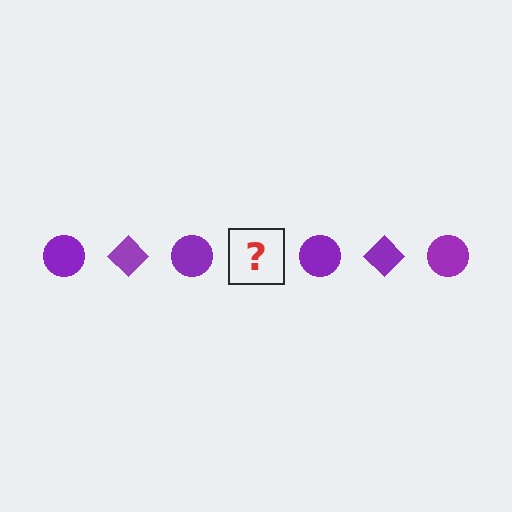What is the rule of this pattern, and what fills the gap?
The rule is that the pattern cycles through circle, diamond shapes in purple. The gap should be filled with a purple diamond.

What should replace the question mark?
The question mark should be replaced with a purple diamond.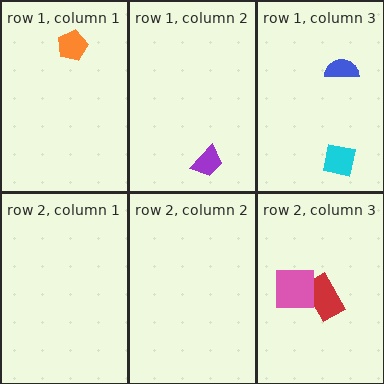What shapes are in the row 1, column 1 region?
The orange pentagon.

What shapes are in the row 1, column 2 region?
The purple trapezoid.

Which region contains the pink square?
The row 2, column 3 region.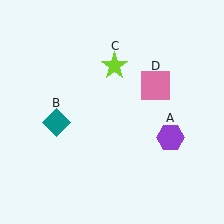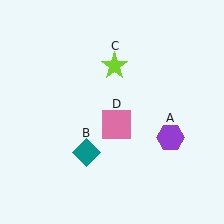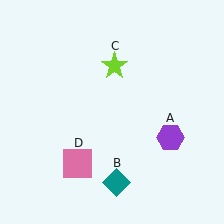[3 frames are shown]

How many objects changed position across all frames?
2 objects changed position: teal diamond (object B), pink square (object D).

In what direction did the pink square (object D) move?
The pink square (object D) moved down and to the left.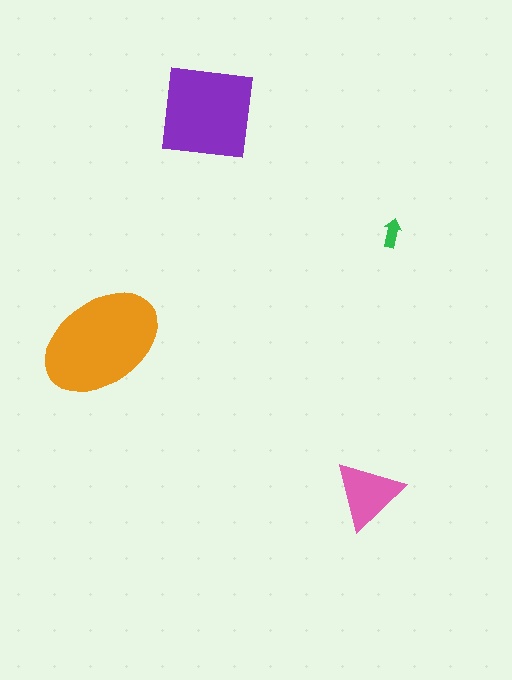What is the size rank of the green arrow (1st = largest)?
4th.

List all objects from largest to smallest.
The orange ellipse, the purple square, the pink triangle, the green arrow.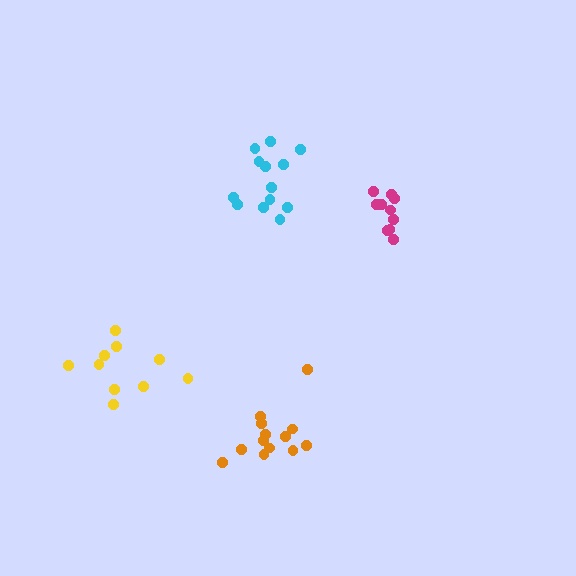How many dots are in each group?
Group 1: 13 dots, Group 2: 13 dots, Group 3: 10 dots, Group 4: 10 dots (46 total).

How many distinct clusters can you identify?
There are 4 distinct clusters.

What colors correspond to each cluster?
The clusters are colored: cyan, orange, yellow, magenta.